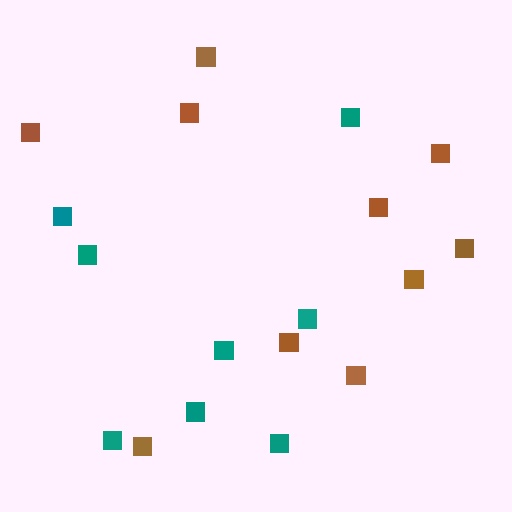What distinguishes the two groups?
There are 2 groups: one group of teal squares (8) and one group of brown squares (10).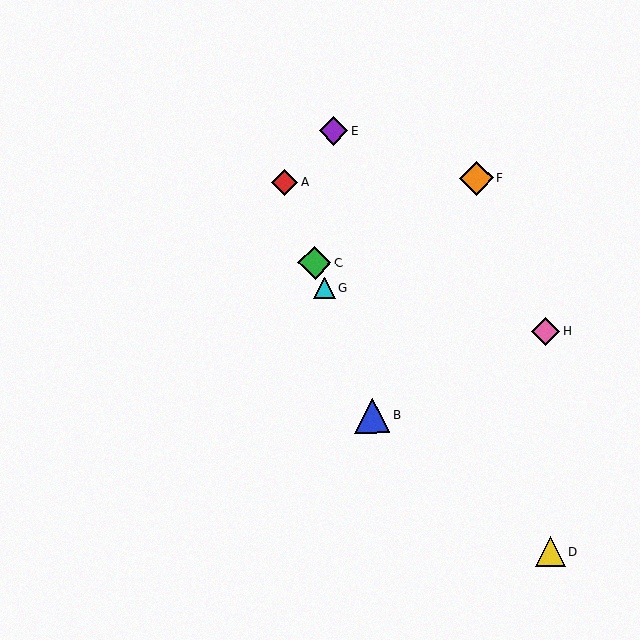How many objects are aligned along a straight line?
4 objects (A, B, C, G) are aligned along a straight line.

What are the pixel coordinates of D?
Object D is at (550, 552).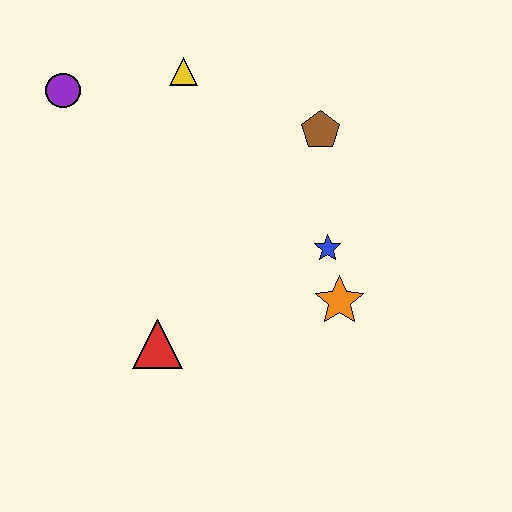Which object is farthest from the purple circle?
The orange star is farthest from the purple circle.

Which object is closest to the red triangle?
The orange star is closest to the red triangle.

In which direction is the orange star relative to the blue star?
The orange star is below the blue star.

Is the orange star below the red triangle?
No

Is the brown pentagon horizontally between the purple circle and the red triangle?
No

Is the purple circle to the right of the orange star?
No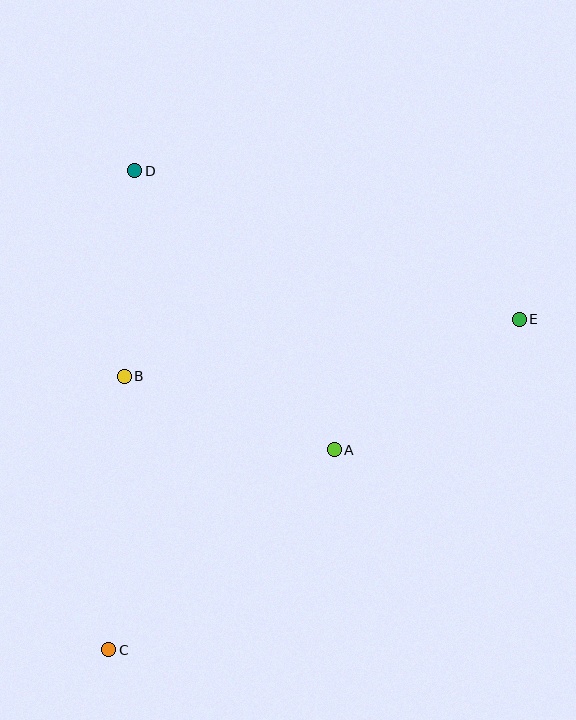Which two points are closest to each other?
Points B and D are closest to each other.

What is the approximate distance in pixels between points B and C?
The distance between B and C is approximately 274 pixels.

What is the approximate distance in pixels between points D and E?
The distance between D and E is approximately 412 pixels.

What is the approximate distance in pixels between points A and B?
The distance between A and B is approximately 223 pixels.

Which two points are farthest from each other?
Points C and E are farthest from each other.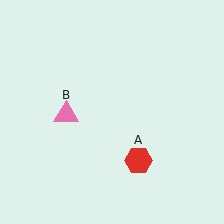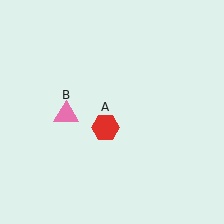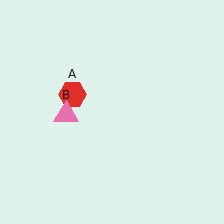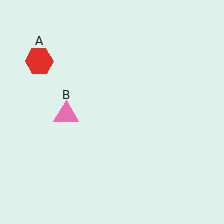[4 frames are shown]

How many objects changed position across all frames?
1 object changed position: red hexagon (object A).